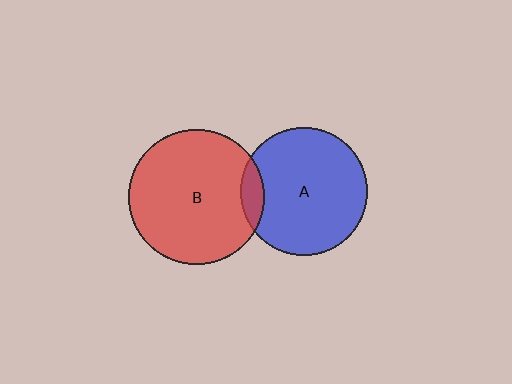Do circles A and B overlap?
Yes.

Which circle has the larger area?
Circle B (red).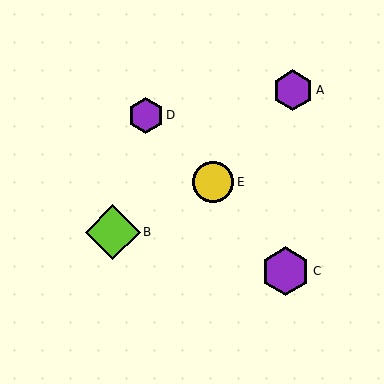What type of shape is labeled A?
Shape A is a purple hexagon.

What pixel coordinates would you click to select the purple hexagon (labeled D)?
Click at (146, 115) to select the purple hexagon D.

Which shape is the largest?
The lime diamond (labeled B) is the largest.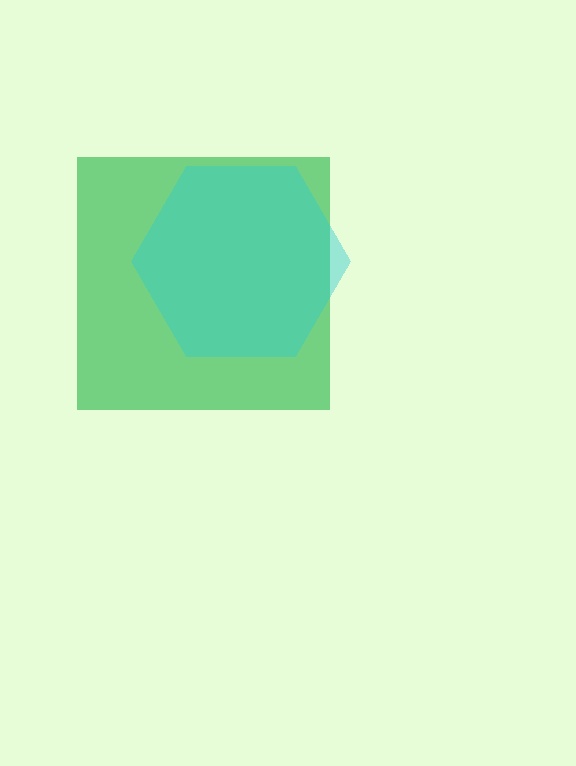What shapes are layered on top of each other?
The layered shapes are: a green square, a cyan hexagon.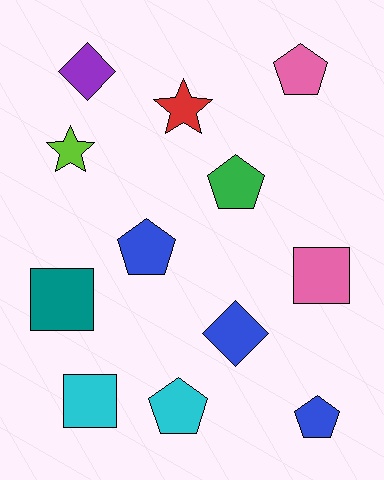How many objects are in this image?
There are 12 objects.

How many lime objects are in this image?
There is 1 lime object.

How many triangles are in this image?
There are no triangles.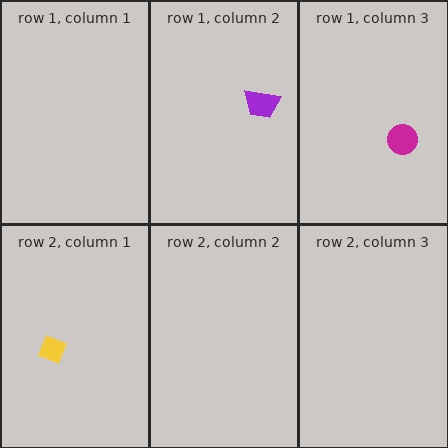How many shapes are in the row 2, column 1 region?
1.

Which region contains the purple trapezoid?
The row 1, column 2 region.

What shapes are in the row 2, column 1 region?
The yellow diamond.